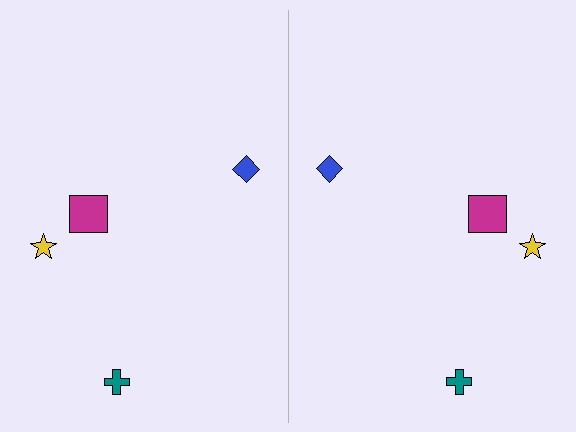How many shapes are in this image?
There are 8 shapes in this image.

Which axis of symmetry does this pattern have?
The pattern has a vertical axis of symmetry running through the center of the image.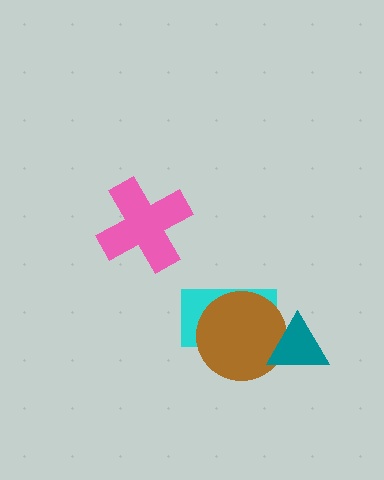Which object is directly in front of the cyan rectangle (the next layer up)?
The brown circle is directly in front of the cyan rectangle.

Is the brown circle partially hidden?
Yes, it is partially covered by another shape.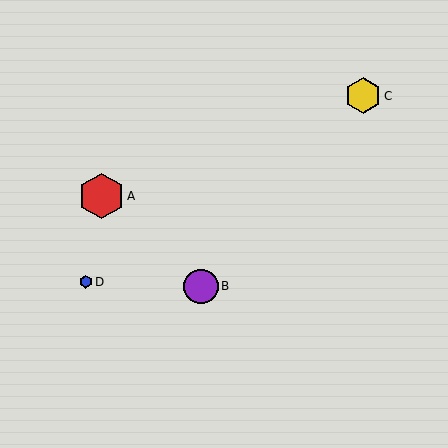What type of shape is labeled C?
Shape C is a yellow hexagon.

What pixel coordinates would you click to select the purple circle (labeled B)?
Click at (201, 286) to select the purple circle B.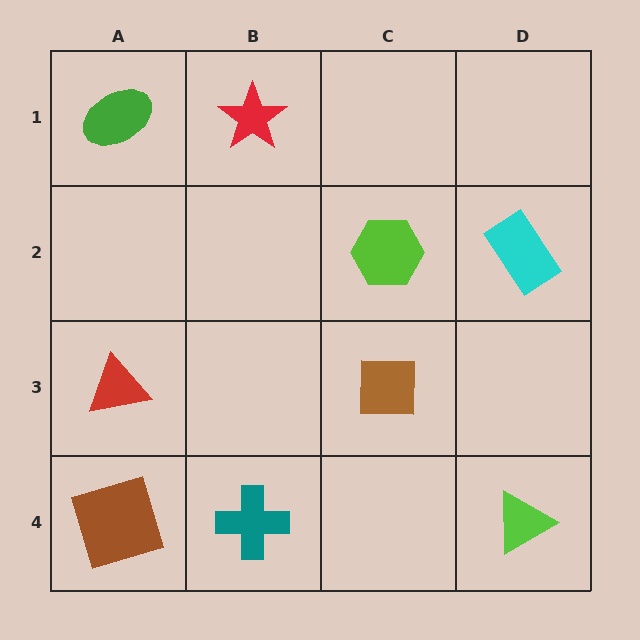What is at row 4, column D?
A lime triangle.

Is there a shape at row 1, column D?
No, that cell is empty.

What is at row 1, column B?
A red star.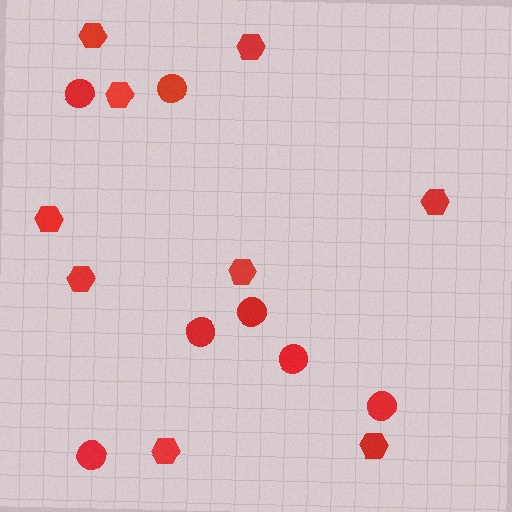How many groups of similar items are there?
There are 2 groups: one group of circles (7) and one group of hexagons (9).